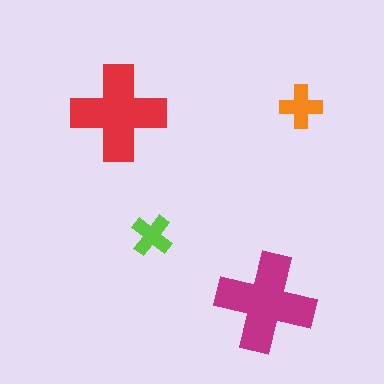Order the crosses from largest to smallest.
the magenta one, the red one, the orange one, the lime one.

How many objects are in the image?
There are 4 objects in the image.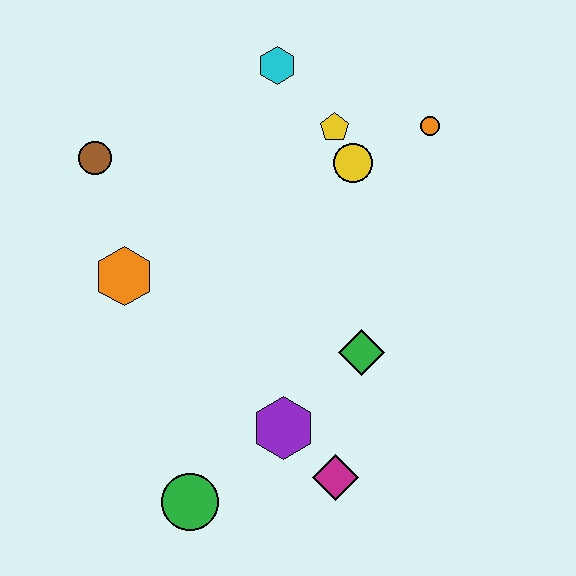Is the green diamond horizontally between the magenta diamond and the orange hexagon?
No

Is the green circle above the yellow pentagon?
No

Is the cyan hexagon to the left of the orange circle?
Yes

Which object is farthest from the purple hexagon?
The cyan hexagon is farthest from the purple hexagon.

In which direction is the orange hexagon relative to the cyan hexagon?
The orange hexagon is below the cyan hexagon.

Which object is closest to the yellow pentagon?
The yellow circle is closest to the yellow pentagon.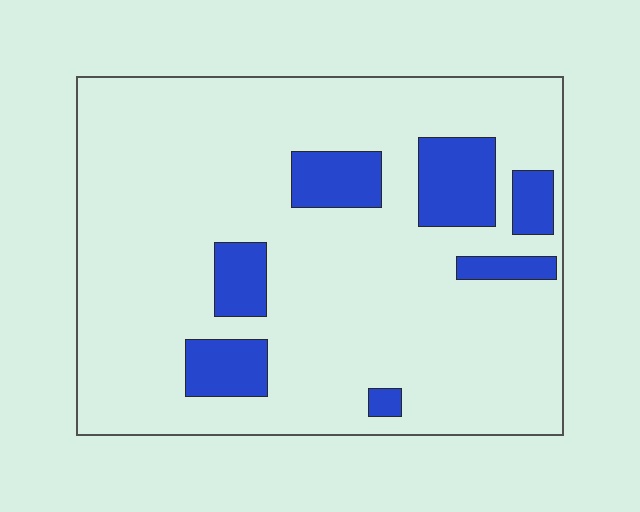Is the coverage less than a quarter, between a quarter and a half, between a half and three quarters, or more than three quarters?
Less than a quarter.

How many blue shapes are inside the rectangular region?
7.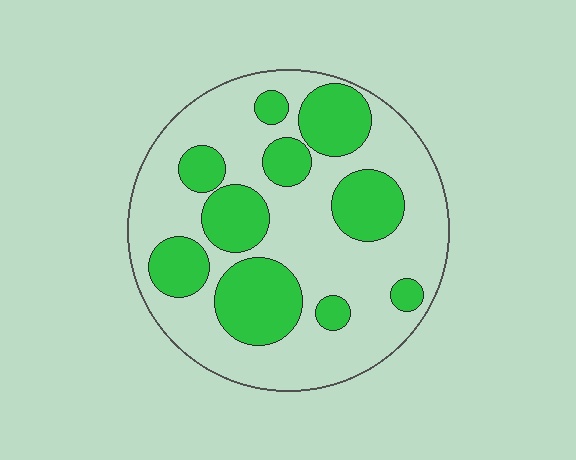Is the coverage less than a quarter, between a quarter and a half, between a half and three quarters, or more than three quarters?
Between a quarter and a half.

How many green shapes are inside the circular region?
10.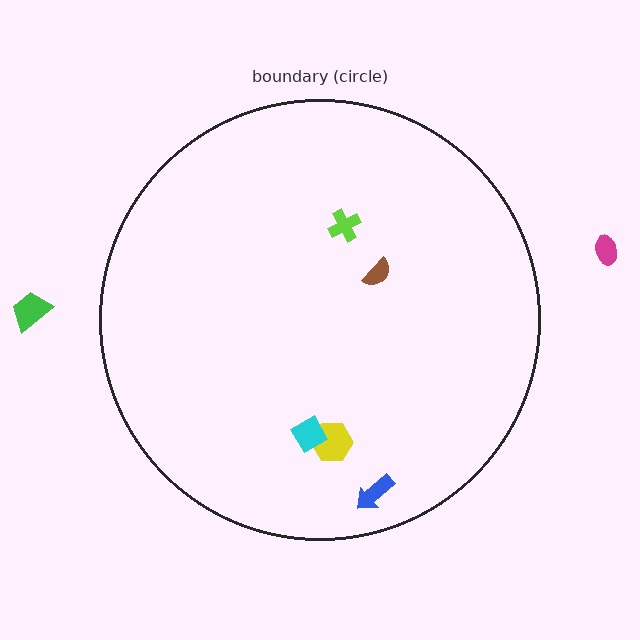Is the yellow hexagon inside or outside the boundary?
Inside.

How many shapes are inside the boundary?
5 inside, 2 outside.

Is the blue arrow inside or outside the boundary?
Inside.